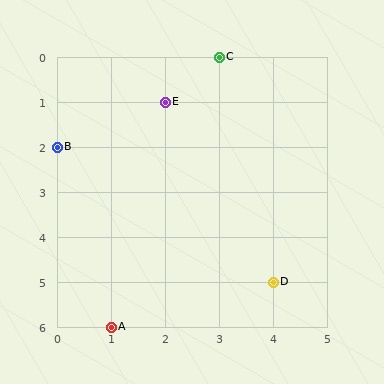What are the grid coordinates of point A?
Point A is at grid coordinates (1, 6).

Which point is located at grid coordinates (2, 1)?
Point E is at (2, 1).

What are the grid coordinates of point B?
Point B is at grid coordinates (0, 2).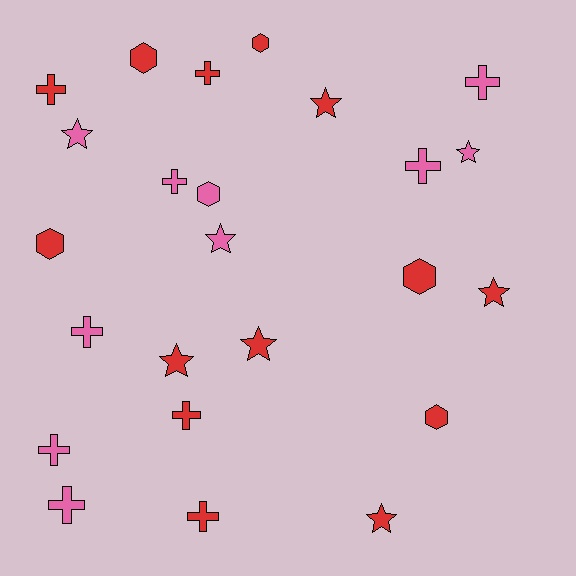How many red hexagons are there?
There are 5 red hexagons.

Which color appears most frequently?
Red, with 14 objects.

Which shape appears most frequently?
Cross, with 10 objects.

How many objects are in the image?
There are 24 objects.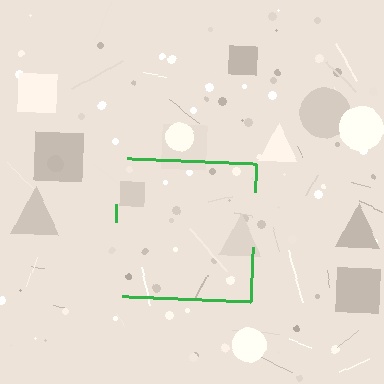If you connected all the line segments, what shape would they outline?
They would outline a square.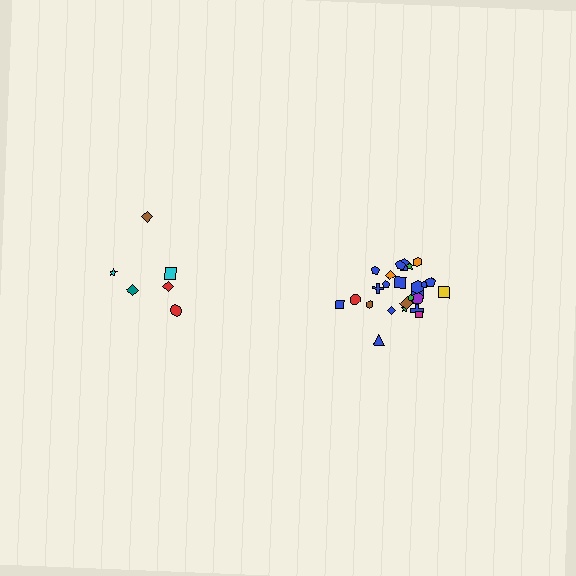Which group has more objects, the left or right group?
The right group.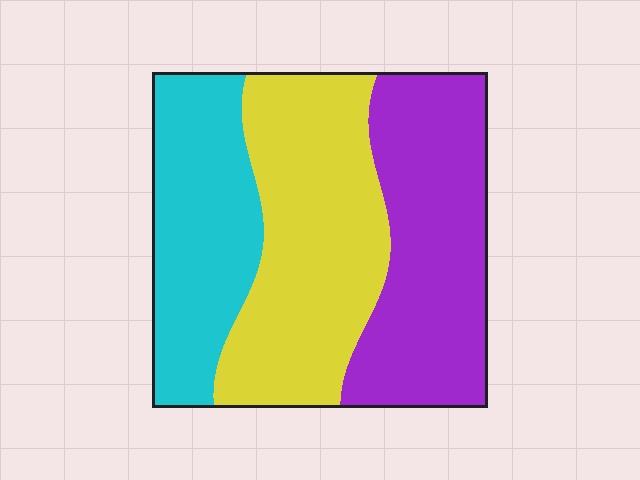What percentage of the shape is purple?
Purple covers about 35% of the shape.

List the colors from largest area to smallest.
From largest to smallest: yellow, purple, cyan.